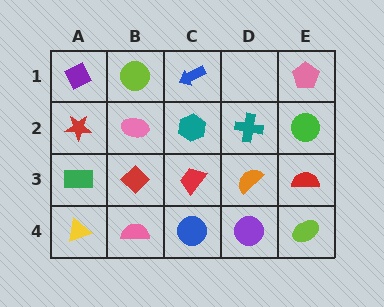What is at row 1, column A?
A purple diamond.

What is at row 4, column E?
A lime ellipse.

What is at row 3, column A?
A green rectangle.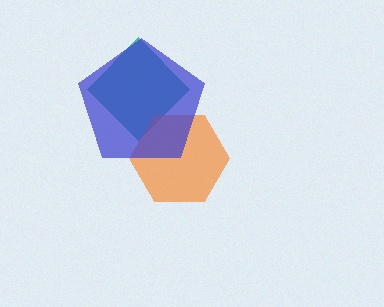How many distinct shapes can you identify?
There are 3 distinct shapes: a teal diamond, an orange hexagon, a blue pentagon.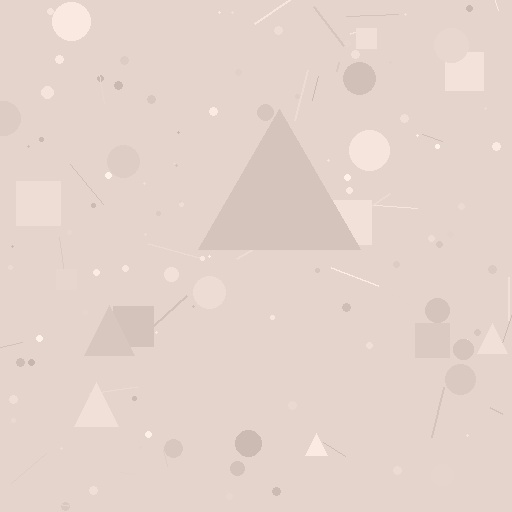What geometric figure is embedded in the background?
A triangle is embedded in the background.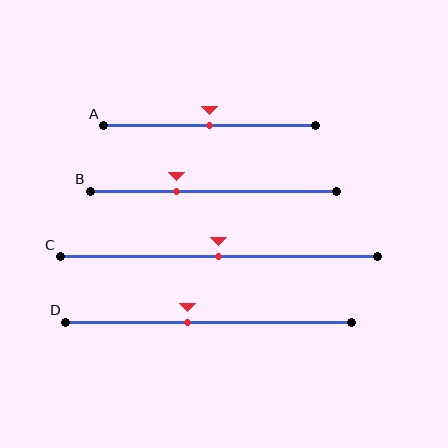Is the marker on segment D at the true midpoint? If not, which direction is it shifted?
No, the marker on segment D is shifted to the left by about 7% of the segment length.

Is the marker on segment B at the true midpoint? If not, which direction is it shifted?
No, the marker on segment B is shifted to the left by about 15% of the segment length.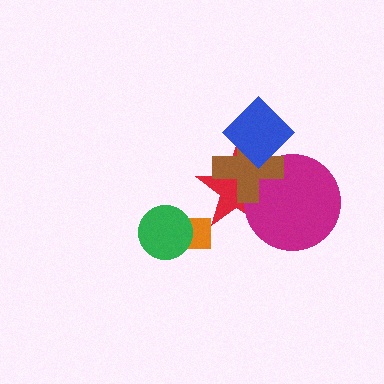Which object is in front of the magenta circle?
The brown cross is in front of the magenta circle.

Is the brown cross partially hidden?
Yes, it is partially covered by another shape.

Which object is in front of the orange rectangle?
The green circle is in front of the orange rectangle.